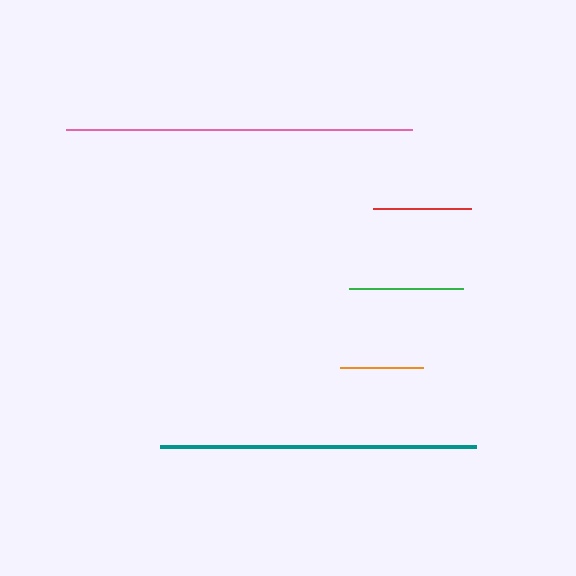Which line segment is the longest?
The pink line is the longest at approximately 346 pixels.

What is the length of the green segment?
The green segment is approximately 114 pixels long.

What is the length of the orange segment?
The orange segment is approximately 83 pixels long.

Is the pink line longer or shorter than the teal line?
The pink line is longer than the teal line.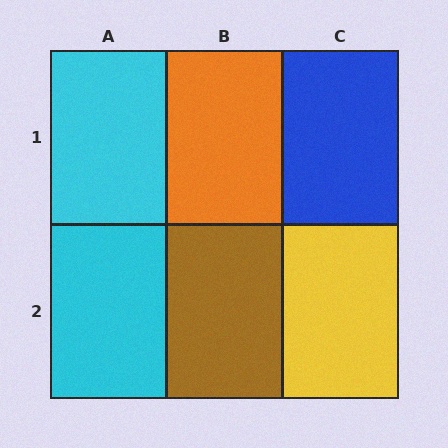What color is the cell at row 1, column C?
Blue.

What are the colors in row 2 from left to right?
Cyan, brown, yellow.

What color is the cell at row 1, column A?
Cyan.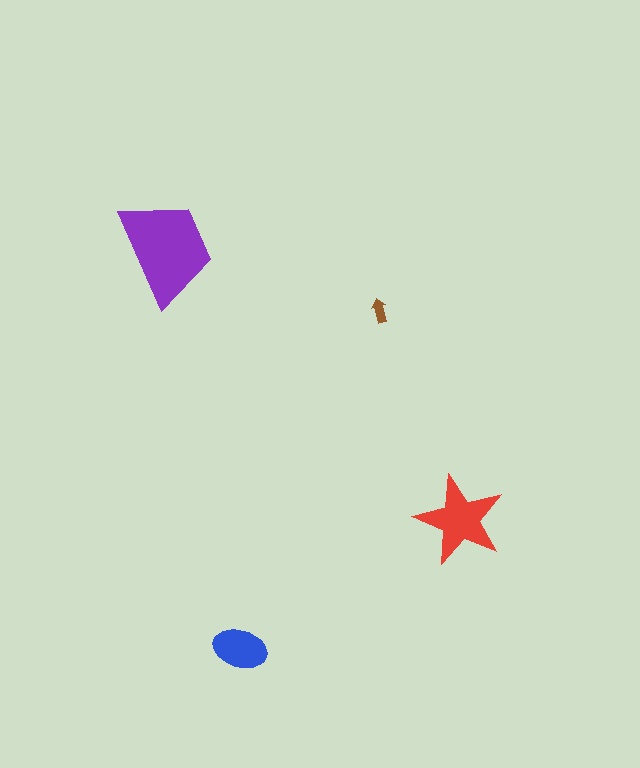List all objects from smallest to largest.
The brown arrow, the blue ellipse, the red star, the purple trapezoid.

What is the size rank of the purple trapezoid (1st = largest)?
1st.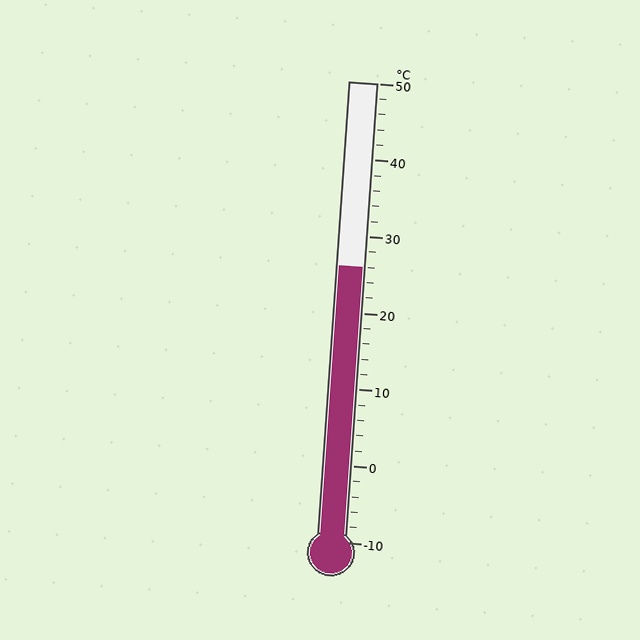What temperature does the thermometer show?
The thermometer shows approximately 26°C.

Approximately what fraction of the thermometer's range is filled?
The thermometer is filled to approximately 60% of its range.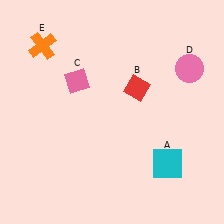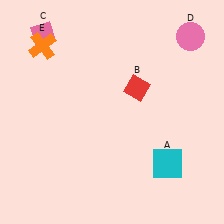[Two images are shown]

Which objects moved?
The objects that moved are: the pink diamond (C), the pink circle (D).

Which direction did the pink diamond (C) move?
The pink diamond (C) moved up.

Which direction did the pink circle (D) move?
The pink circle (D) moved up.